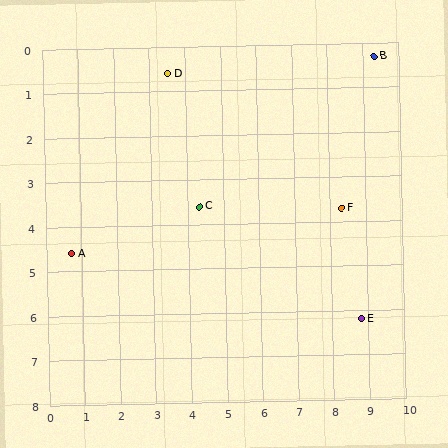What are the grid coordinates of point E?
Point E is at approximately (8.8, 6.2).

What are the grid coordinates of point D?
Point D is at approximately (3.5, 0.6).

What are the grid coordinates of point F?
Point F is at approximately (8.3, 3.7).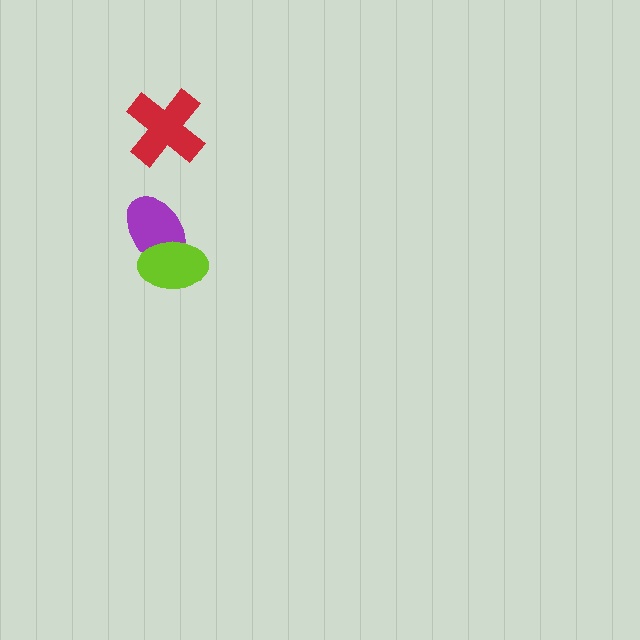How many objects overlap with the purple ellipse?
1 object overlaps with the purple ellipse.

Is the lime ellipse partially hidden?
No, no other shape covers it.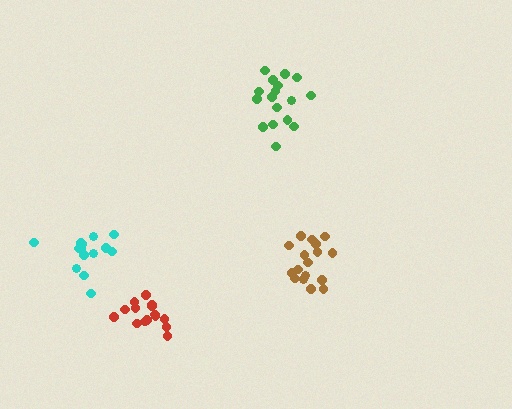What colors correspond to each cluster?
The clusters are colored: green, brown, red, cyan.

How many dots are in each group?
Group 1: 17 dots, Group 2: 17 dots, Group 3: 15 dots, Group 4: 16 dots (65 total).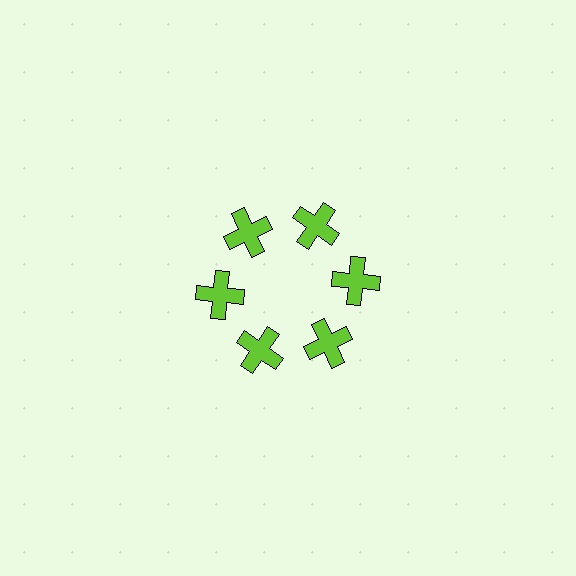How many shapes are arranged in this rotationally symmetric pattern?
There are 6 shapes, arranged in 6 groups of 1.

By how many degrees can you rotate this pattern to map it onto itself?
The pattern maps onto itself every 60 degrees of rotation.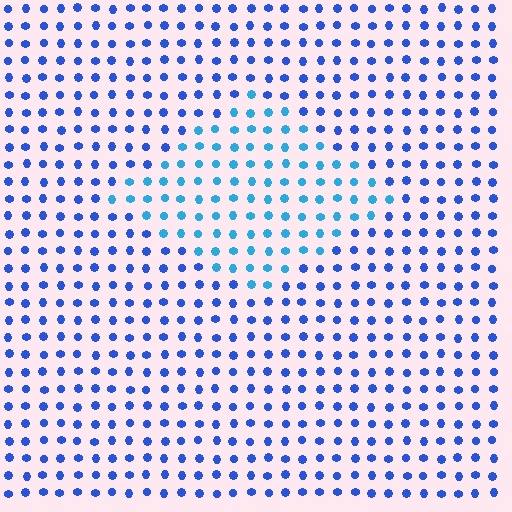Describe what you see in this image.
The image is filled with small blue elements in a uniform arrangement. A diamond-shaped region is visible where the elements are tinted to a slightly different hue, forming a subtle color boundary.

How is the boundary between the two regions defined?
The boundary is defined purely by a slight shift in hue (about 28 degrees). Spacing, size, and orientation are identical on both sides.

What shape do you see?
I see a diamond.